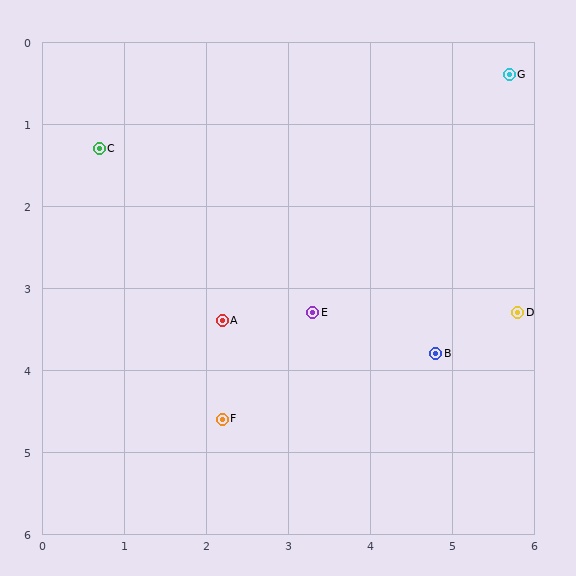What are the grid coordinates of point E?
Point E is at approximately (3.3, 3.3).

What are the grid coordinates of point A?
Point A is at approximately (2.2, 3.4).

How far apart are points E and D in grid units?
Points E and D are about 2.5 grid units apart.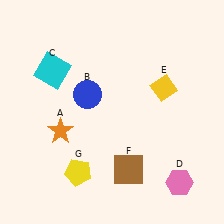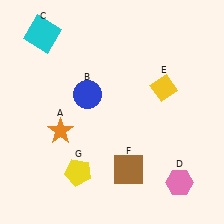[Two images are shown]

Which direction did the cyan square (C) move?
The cyan square (C) moved up.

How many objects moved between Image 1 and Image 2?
1 object moved between the two images.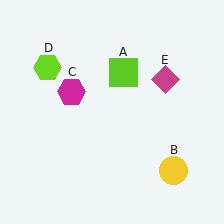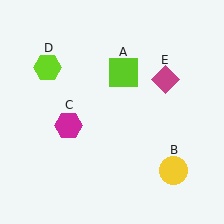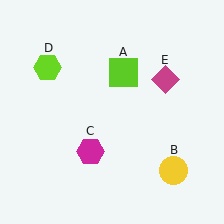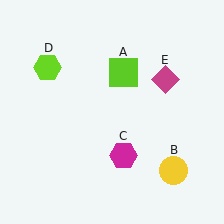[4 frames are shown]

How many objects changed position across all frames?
1 object changed position: magenta hexagon (object C).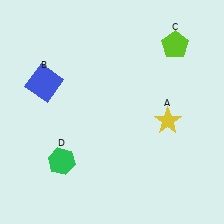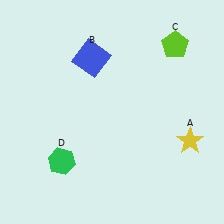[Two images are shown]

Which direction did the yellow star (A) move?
The yellow star (A) moved right.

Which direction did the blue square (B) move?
The blue square (B) moved right.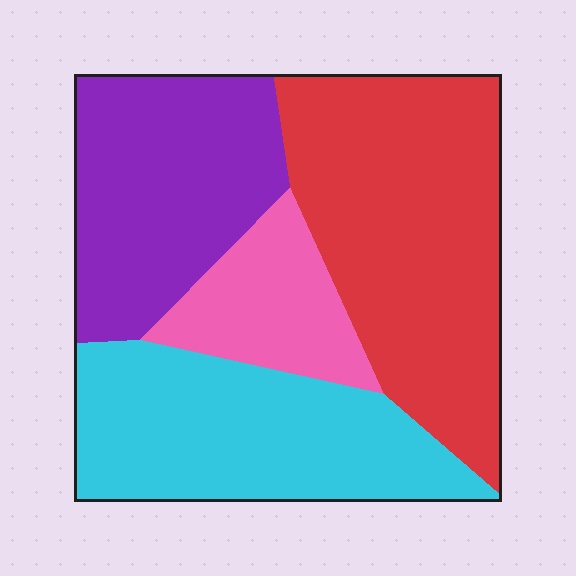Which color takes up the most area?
Red, at roughly 35%.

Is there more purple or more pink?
Purple.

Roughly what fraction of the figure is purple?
Purple takes up between a sixth and a third of the figure.